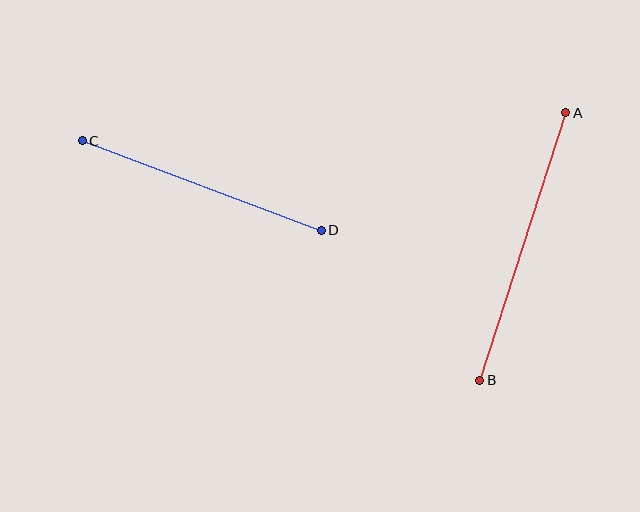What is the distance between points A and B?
The distance is approximately 281 pixels.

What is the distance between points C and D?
The distance is approximately 255 pixels.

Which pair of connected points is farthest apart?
Points A and B are farthest apart.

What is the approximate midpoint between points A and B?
The midpoint is at approximately (523, 246) pixels.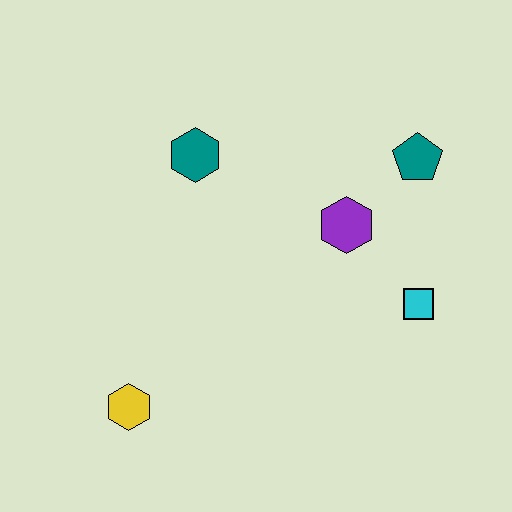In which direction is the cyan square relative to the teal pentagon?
The cyan square is below the teal pentagon.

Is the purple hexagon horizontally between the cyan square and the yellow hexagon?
Yes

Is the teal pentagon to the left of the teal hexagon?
No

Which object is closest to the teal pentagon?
The purple hexagon is closest to the teal pentagon.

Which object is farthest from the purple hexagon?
The yellow hexagon is farthest from the purple hexagon.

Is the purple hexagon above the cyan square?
Yes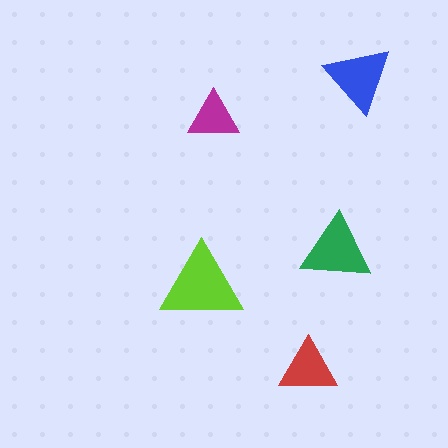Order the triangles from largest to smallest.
the lime one, the green one, the blue one, the red one, the magenta one.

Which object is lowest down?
The red triangle is bottommost.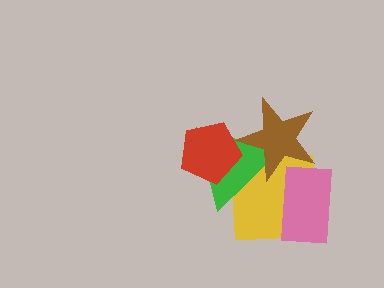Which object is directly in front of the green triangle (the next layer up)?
The red pentagon is directly in front of the green triangle.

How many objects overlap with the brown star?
3 objects overlap with the brown star.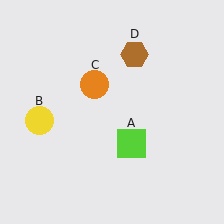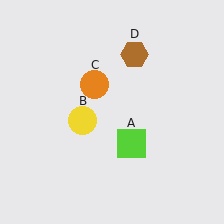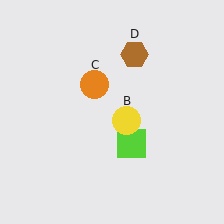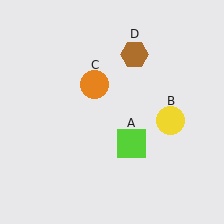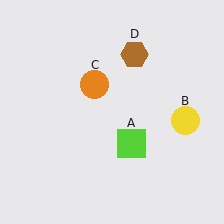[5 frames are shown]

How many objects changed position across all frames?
1 object changed position: yellow circle (object B).